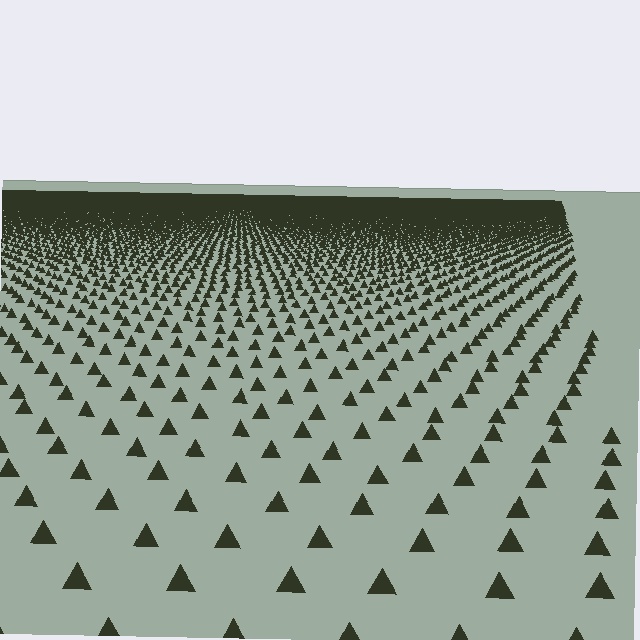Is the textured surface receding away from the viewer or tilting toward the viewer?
The surface is receding away from the viewer. Texture elements get smaller and denser toward the top.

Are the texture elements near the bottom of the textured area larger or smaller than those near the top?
Larger. Near the bottom, elements are closer to the viewer and appear at a bigger on-screen size.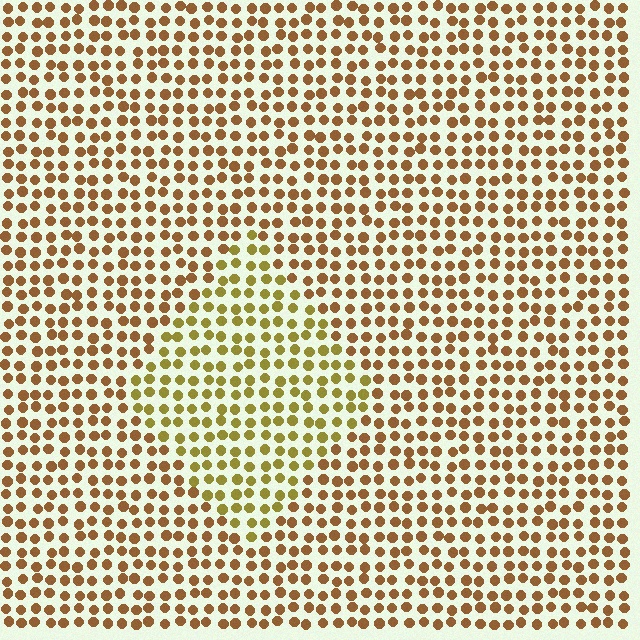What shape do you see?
I see a diamond.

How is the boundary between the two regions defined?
The boundary is defined purely by a slight shift in hue (about 29 degrees). Spacing, size, and orientation are identical on both sides.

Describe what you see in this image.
The image is filled with small brown elements in a uniform arrangement. A diamond-shaped region is visible where the elements are tinted to a slightly different hue, forming a subtle color boundary.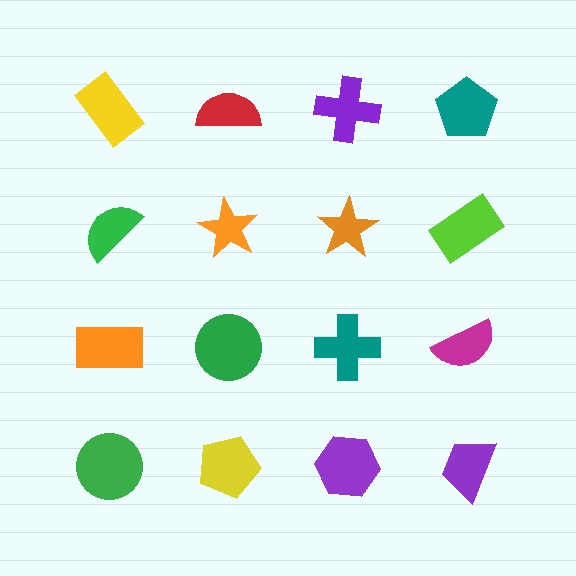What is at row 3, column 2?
A green circle.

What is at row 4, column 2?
A yellow pentagon.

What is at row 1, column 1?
A yellow rectangle.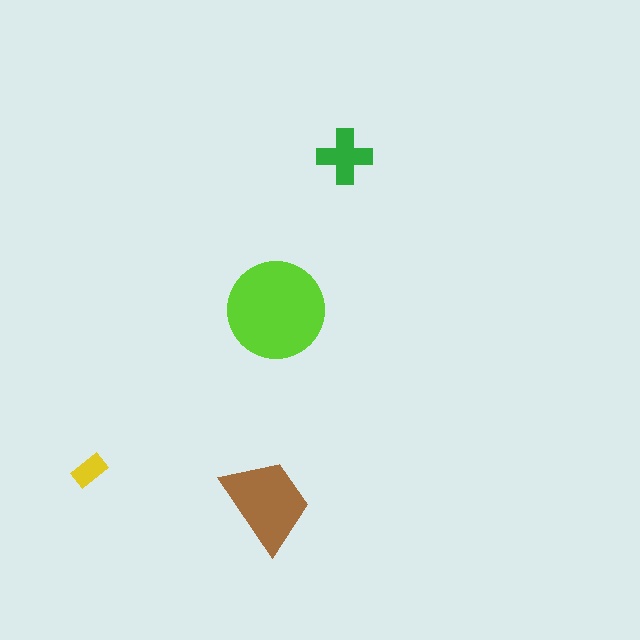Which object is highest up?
The green cross is topmost.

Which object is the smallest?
The yellow rectangle.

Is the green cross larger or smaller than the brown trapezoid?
Smaller.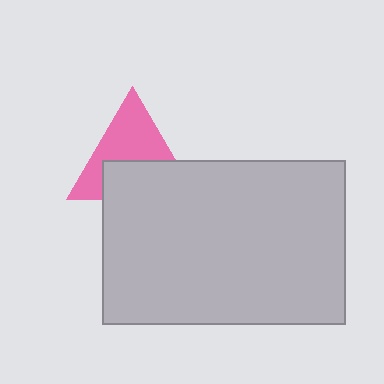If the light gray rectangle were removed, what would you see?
You would see the complete pink triangle.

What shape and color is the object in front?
The object in front is a light gray rectangle.